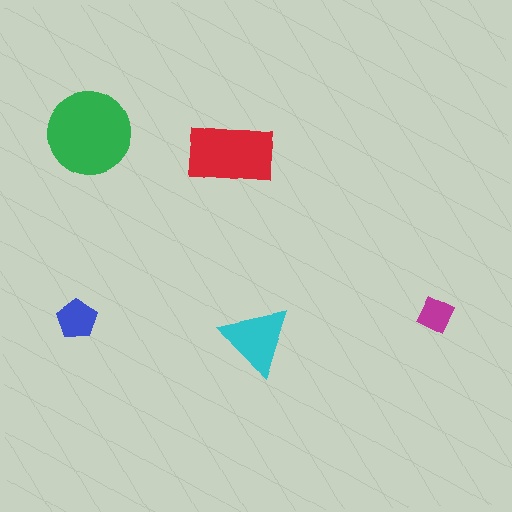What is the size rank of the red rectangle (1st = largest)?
2nd.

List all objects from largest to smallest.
The green circle, the red rectangle, the cyan triangle, the blue pentagon, the magenta square.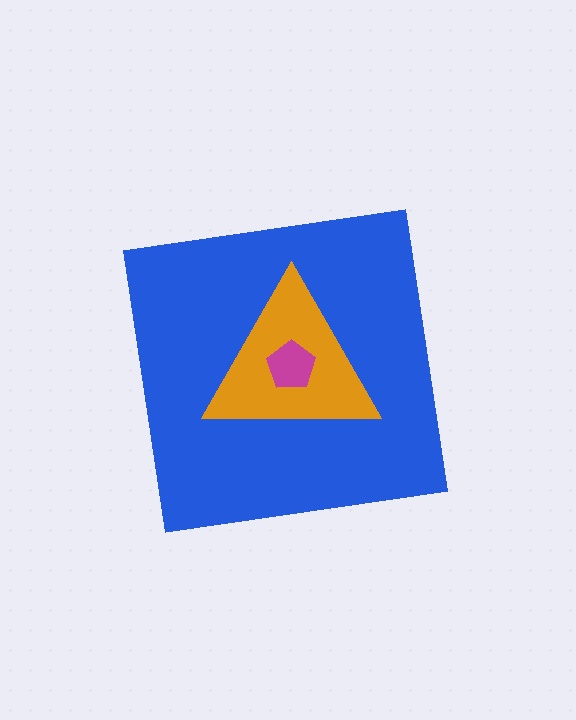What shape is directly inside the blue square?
The orange triangle.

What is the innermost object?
The magenta pentagon.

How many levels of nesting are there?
3.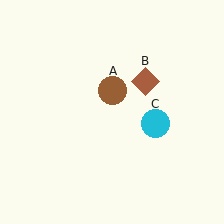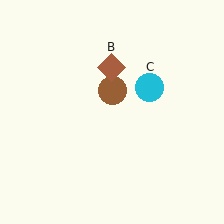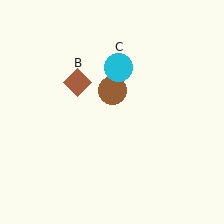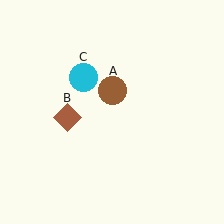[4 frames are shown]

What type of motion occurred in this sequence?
The brown diamond (object B), cyan circle (object C) rotated counterclockwise around the center of the scene.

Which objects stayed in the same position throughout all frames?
Brown circle (object A) remained stationary.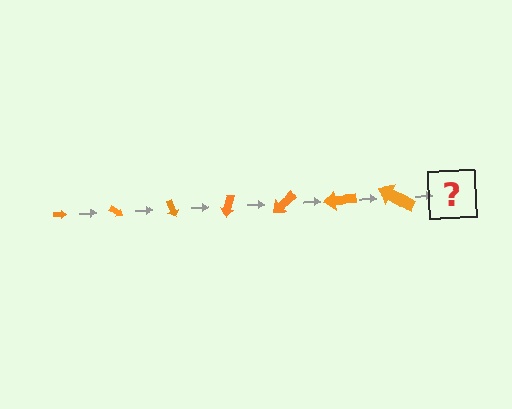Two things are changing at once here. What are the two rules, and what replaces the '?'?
The two rules are that the arrow grows larger each step and it rotates 35 degrees each step. The '?' should be an arrow, larger than the previous one and rotated 245 degrees from the start.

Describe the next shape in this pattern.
It should be an arrow, larger than the previous one and rotated 245 degrees from the start.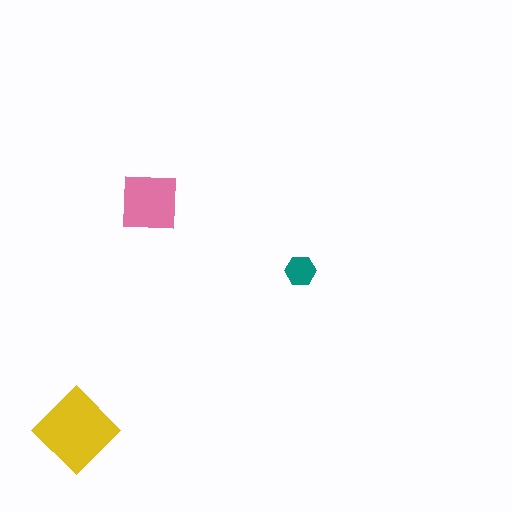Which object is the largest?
The yellow diamond.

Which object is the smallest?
The teal hexagon.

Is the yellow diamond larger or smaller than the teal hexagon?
Larger.